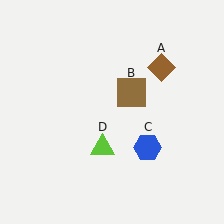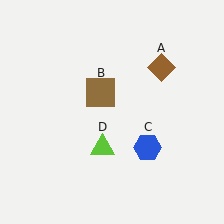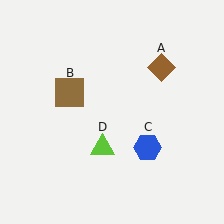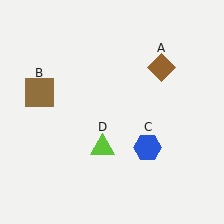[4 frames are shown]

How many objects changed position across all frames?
1 object changed position: brown square (object B).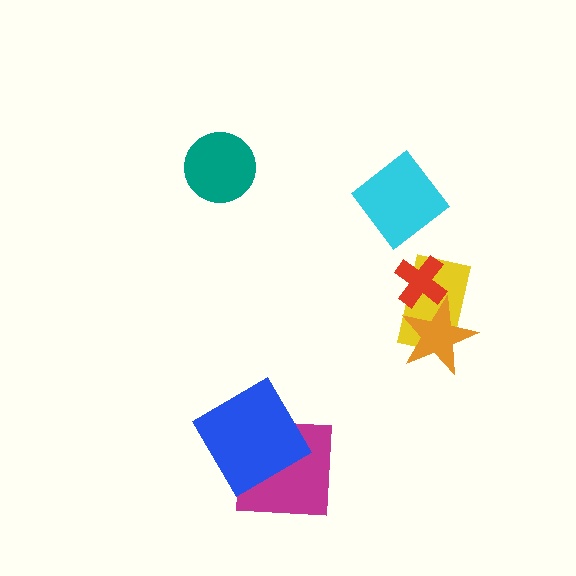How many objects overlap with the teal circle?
0 objects overlap with the teal circle.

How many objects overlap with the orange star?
2 objects overlap with the orange star.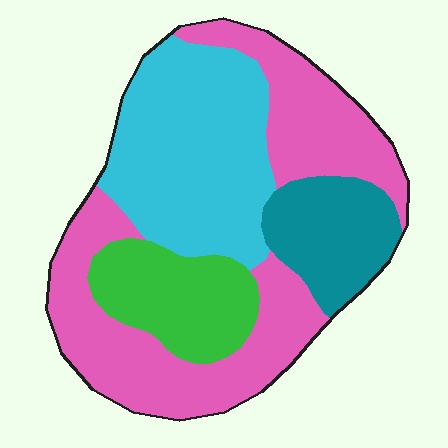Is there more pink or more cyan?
Pink.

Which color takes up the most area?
Pink, at roughly 40%.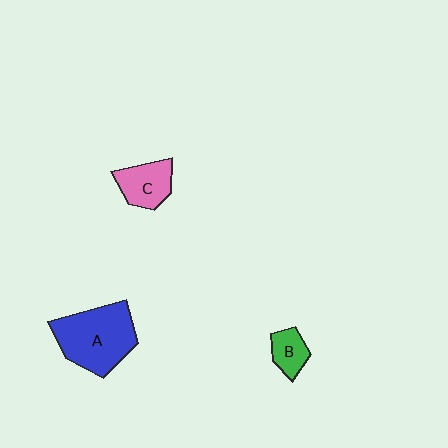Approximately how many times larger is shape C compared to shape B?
Approximately 1.6 times.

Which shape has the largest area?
Shape A (blue).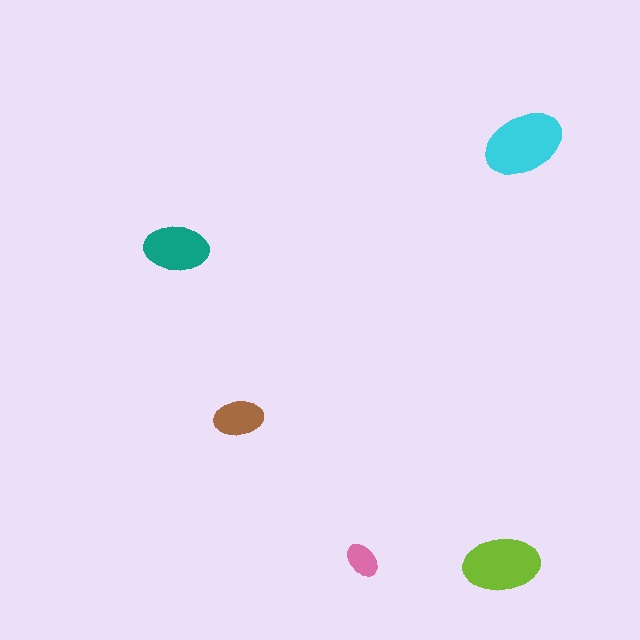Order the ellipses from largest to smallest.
the cyan one, the lime one, the teal one, the brown one, the pink one.